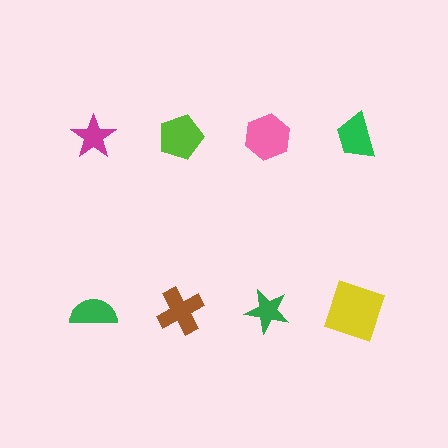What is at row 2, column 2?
A brown cross.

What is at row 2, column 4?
A yellow square.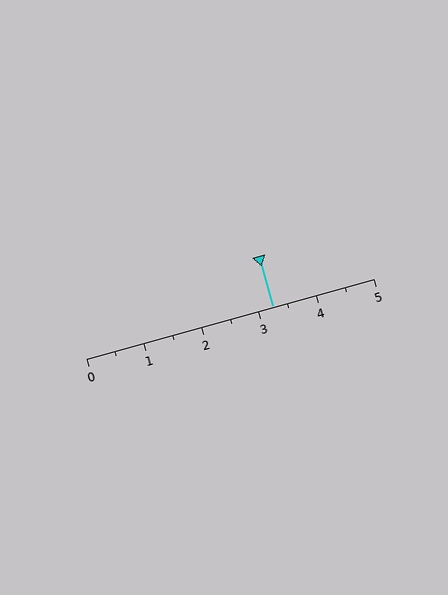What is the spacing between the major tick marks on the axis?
The major ticks are spaced 1 apart.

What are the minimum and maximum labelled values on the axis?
The axis runs from 0 to 5.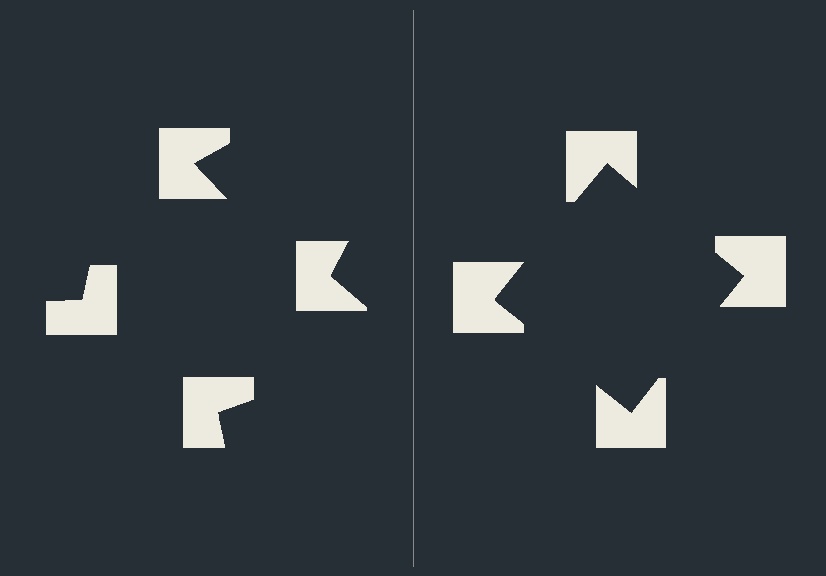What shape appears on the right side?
An illusory square.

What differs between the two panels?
The notched squares are positioned identically on both sides; only the wedge orientations differ. On the right they align to a square; on the left they are misaligned.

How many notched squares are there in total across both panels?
8 — 4 on each side.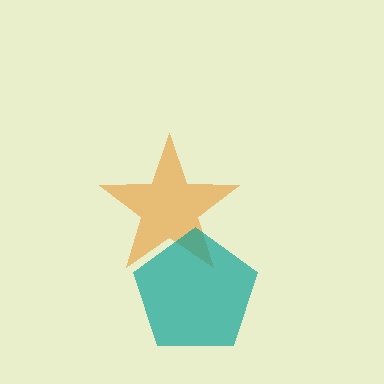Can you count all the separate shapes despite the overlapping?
Yes, there are 2 separate shapes.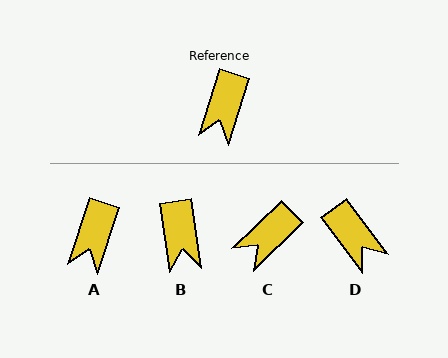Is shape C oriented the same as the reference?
No, it is off by about 28 degrees.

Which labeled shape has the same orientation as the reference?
A.